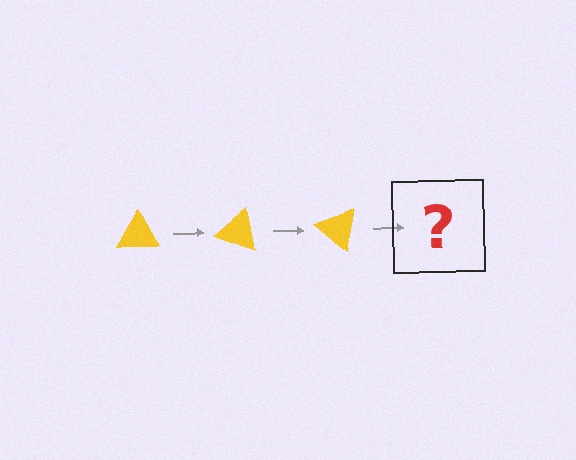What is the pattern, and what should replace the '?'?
The pattern is that the triangle rotates 20 degrees each step. The '?' should be a yellow triangle rotated 60 degrees.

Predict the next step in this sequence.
The next step is a yellow triangle rotated 60 degrees.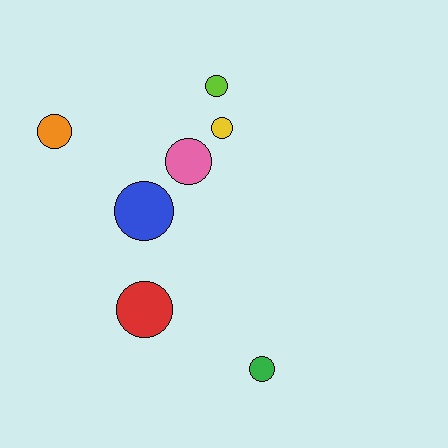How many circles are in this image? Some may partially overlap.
There are 7 circles.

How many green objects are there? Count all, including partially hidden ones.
There is 1 green object.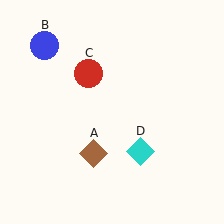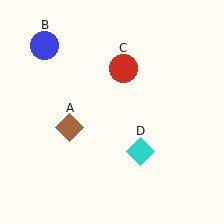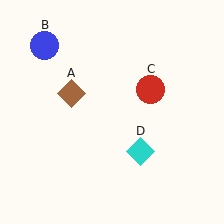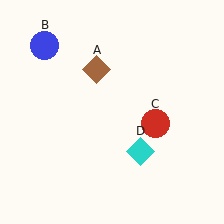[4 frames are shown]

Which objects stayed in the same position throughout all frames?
Blue circle (object B) and cyan diamond (object D) remained stationary.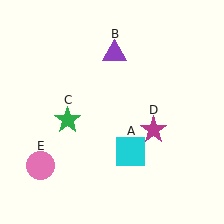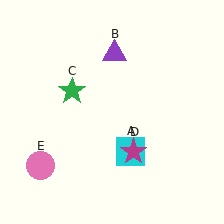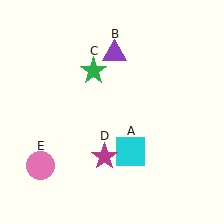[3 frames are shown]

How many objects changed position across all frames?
2 objects changed position: green star (object C), magenta star (object D).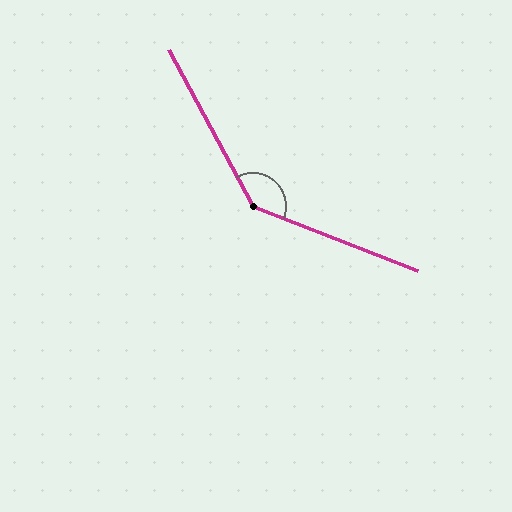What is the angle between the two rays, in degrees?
Approximately 139 degrees.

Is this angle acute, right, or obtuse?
It is obtuse.